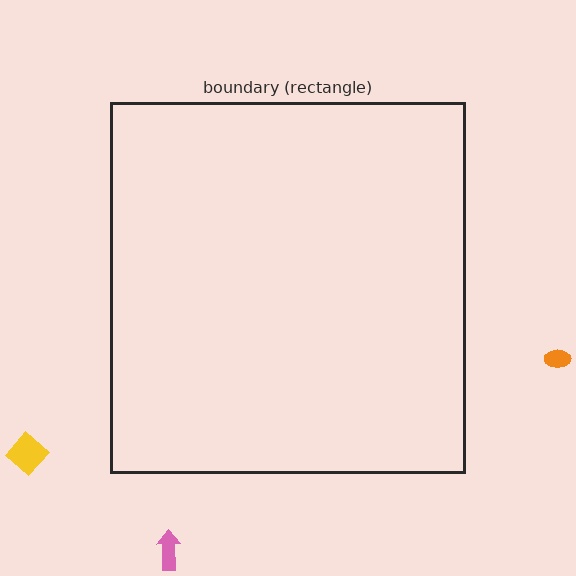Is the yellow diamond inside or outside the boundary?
Outside.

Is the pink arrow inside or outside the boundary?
Outside.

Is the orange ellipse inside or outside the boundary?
Outside.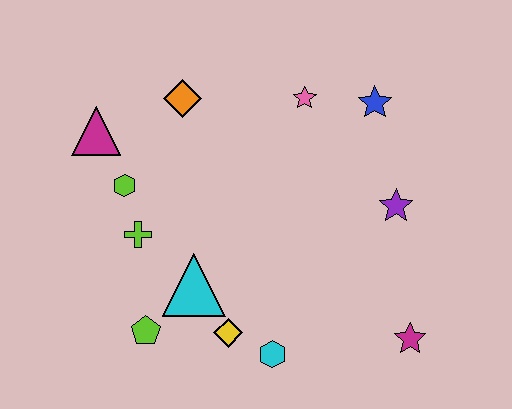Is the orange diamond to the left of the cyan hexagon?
Yes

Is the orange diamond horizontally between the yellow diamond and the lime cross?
Yes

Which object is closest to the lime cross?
The lime hexagon is closest to the lime cross.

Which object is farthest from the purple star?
The magenta triangle is farthest from the purple star.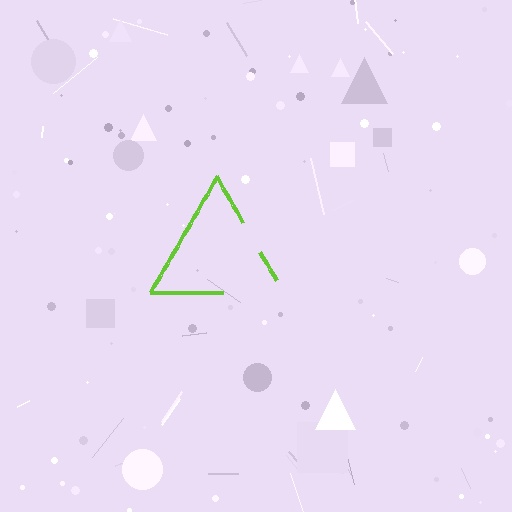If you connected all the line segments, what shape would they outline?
They would outline a triangle.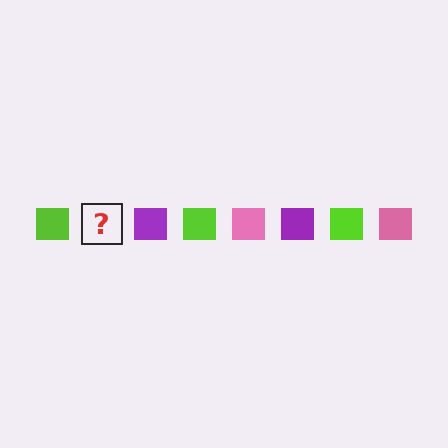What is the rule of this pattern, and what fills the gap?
The rule is that the pattern cycles through lime, pink, purple squares. The gap should be filled with a pink square.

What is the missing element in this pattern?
The missing element is a pink square.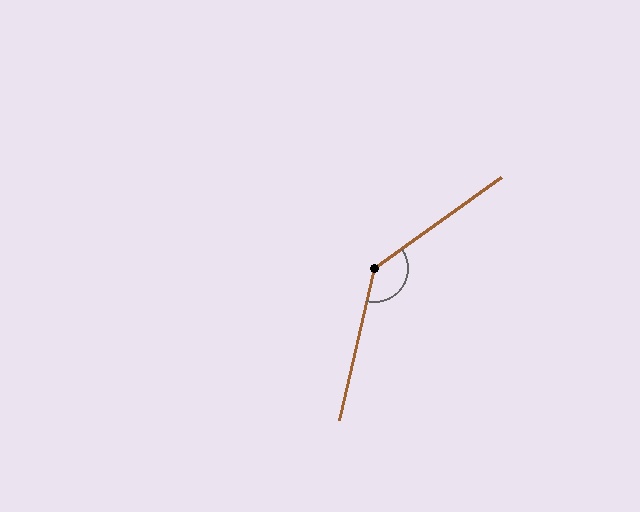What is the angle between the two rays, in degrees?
Approximately 138 degrees.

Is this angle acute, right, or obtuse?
It is obtuse.